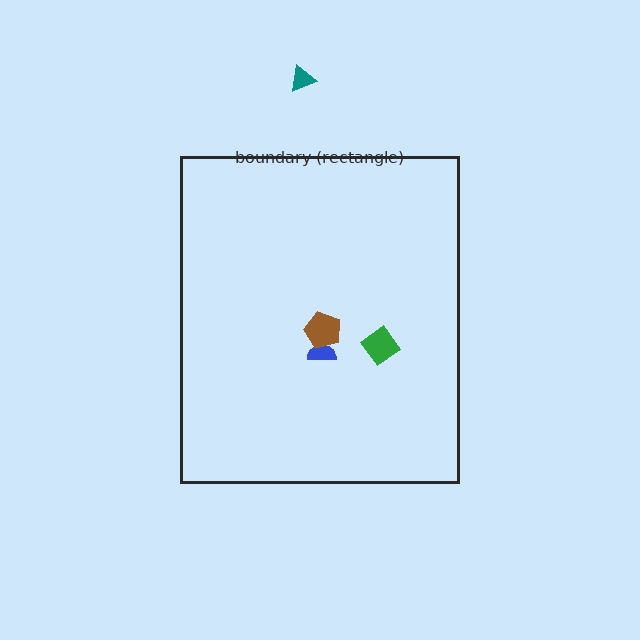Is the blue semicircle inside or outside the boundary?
Inside.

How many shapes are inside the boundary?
3 inside, 1 outside.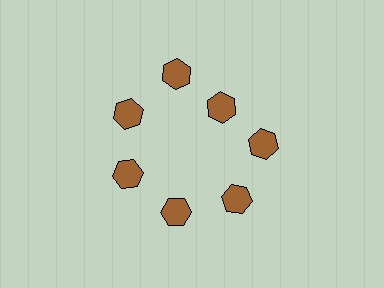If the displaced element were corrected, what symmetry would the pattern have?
It would have 7-fold rotational symmetry — the pattern would map onto itself every 51 degrees.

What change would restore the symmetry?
The symmetry would be restored by moving it outward, back onto the ring so that all 7 hexagons sit at equal angles and equal distance from the center.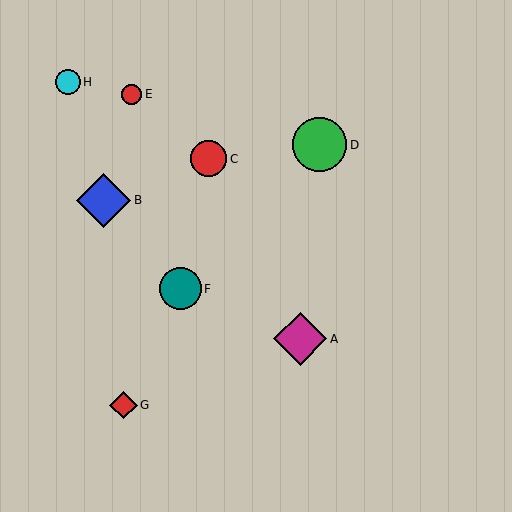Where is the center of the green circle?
The center of the green circle is at (320, 145).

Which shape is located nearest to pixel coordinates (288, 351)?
The magenta diamond (labeled A) at (300, 339) is nearest to that location.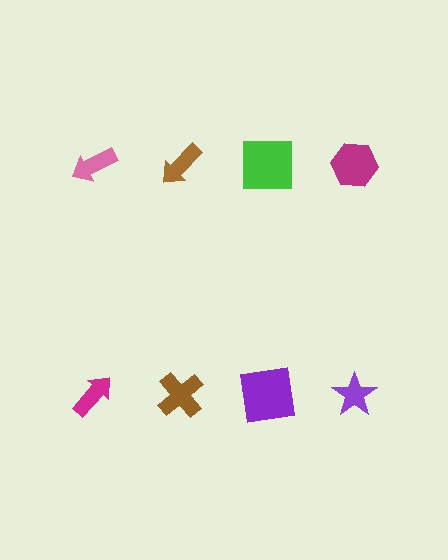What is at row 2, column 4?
A purple star.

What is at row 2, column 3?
A purple square.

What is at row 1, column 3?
A green square.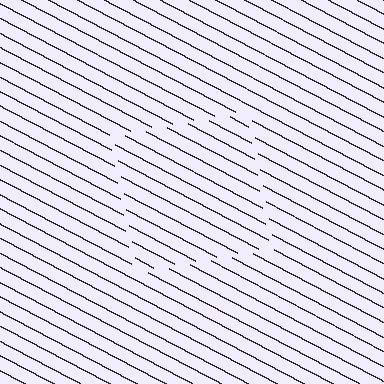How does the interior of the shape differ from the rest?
The interior of the shape contains the same grating, shifted by half a period — the contour is defined by the phase discontinuity where line-ends from the inner and outer gratings abut.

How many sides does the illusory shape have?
4 sides — the line-ends trace a square.